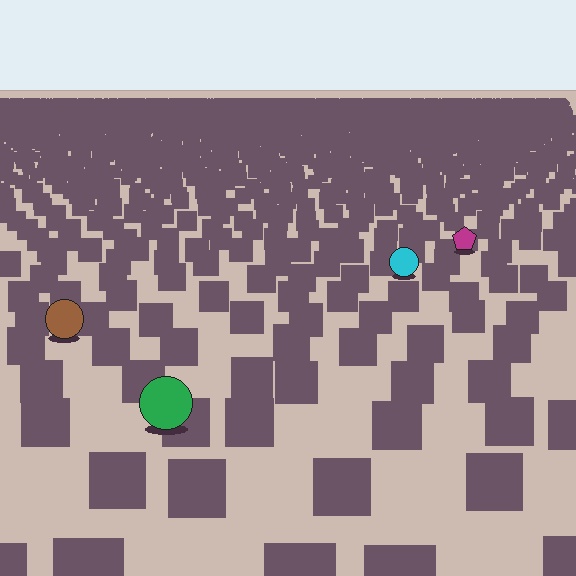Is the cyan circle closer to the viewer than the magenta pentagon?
Yes. The cyan circle is closer — you can tell from the texture gradient: the ground texture is coarser near it.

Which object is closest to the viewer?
The green circle is closest. The texture marks near it are larger and more spread out.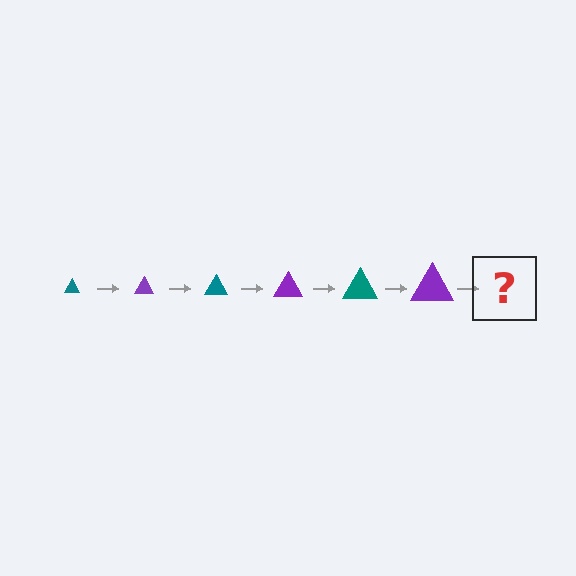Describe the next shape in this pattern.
It should be a teal triangle, larger than the previous one.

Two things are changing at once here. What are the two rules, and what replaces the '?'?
The two rules are that the triangle grows larger each step and the color cycles through teal and purple. The '?' should be a teal triangle, larger than the previous one.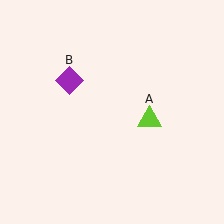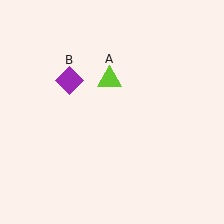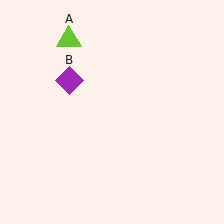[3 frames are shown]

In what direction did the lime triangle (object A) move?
The lime triangle (object A) moved up and to the left.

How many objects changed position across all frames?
1 object changed position: lime triangle (object A).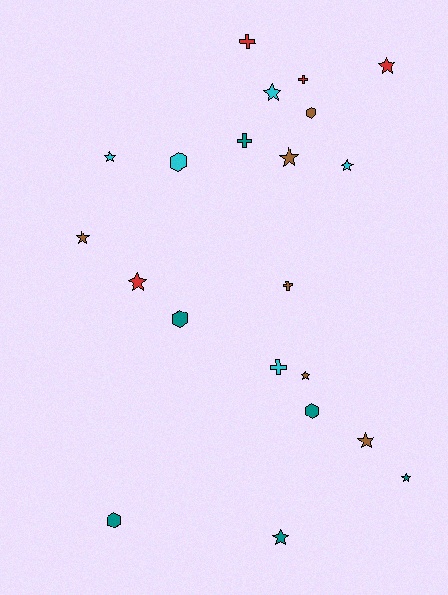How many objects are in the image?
There are 21 objects.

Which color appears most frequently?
Brown, with 6 objects.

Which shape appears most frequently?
Star, with 11 objects.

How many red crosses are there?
There are 2 red crosses.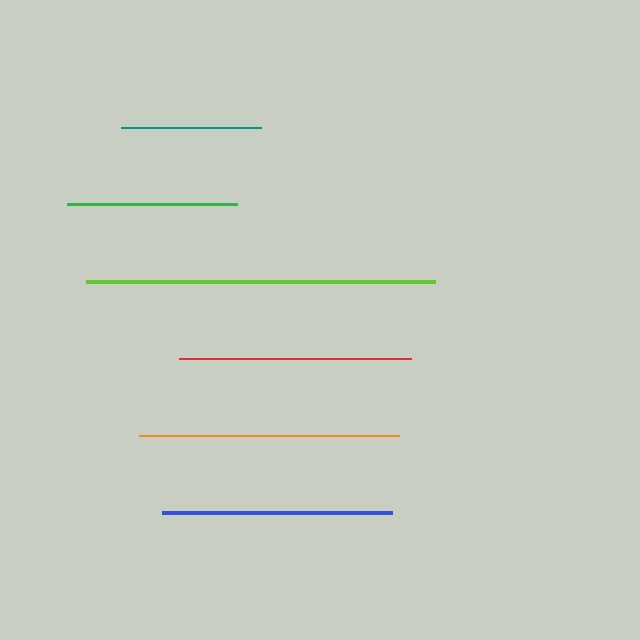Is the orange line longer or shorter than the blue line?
The orange line is longer than the blue line.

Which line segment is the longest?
The lime line is the longest at approximately 349 pixels.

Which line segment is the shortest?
The teal line is the shortest at approximately 140 pixels.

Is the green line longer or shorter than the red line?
The red line is longer than the green line.